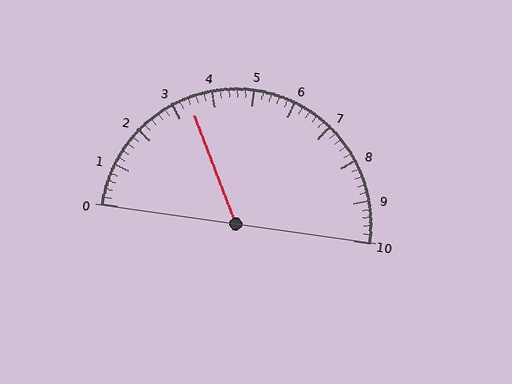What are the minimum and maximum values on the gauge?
The gauge ranges from 0 to 10.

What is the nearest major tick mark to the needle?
The nearest major tick mark is 3.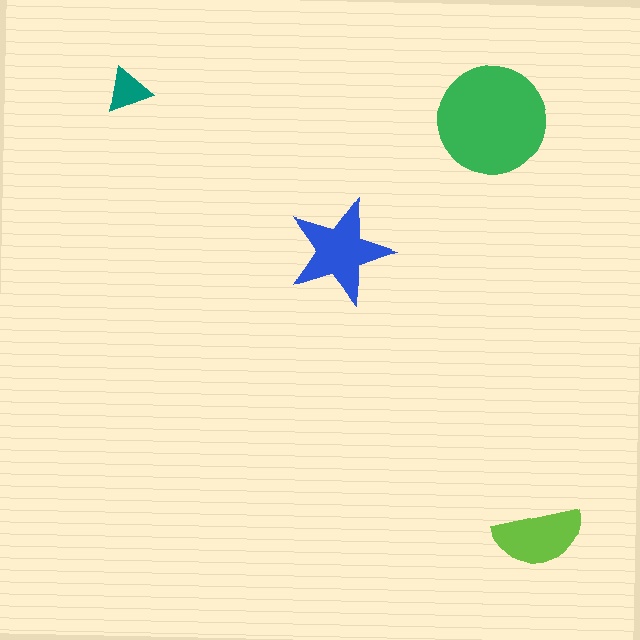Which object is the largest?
The green circle.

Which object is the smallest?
The teal triangle.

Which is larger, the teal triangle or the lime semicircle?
The lime semicircle.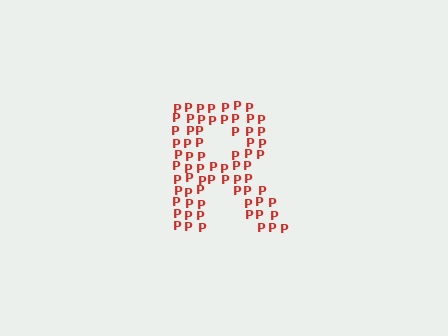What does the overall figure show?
The overall figure shows the letter R.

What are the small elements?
The small elements are letter P's.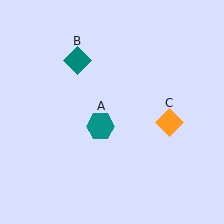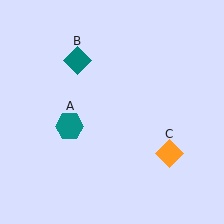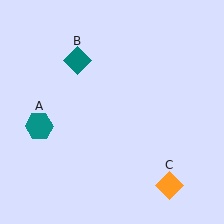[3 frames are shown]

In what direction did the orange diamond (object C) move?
The orange diamond (object C) moved down.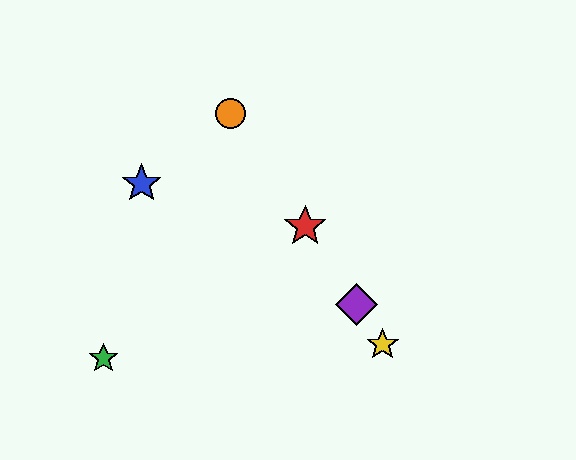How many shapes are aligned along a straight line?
4 shapes (the red star, the yellow star, the purple diamond, the orange circle) are aligned along a straight line.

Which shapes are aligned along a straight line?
The red star, the yellow star, the purple diamond, the orange circle are aligned along a straight line.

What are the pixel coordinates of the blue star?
The blue star is at (142, 183).